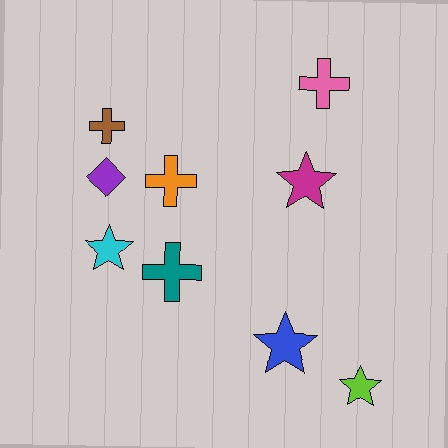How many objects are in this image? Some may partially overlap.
There are 9 objects.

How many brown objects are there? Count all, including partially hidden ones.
There is 1 brown object.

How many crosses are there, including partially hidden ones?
There are 4 crosses.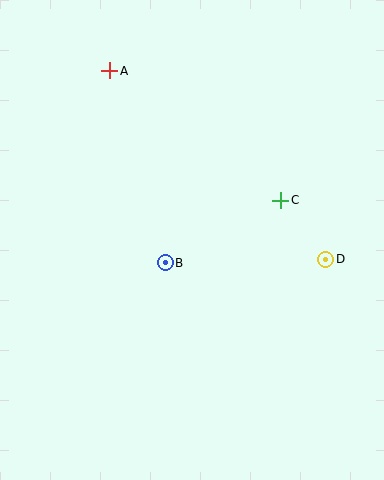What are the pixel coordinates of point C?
Point C is at (281, 200).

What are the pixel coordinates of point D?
Point D is at (326, 259).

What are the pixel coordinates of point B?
Point B is at (165, 263).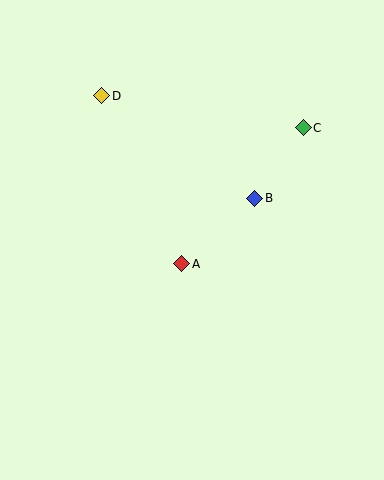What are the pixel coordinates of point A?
Point A is at (182, 264).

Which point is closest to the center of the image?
Point A at (182, 264) is closest to the center.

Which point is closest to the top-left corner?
Point D is closest to the top-left corner.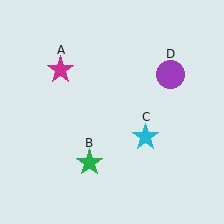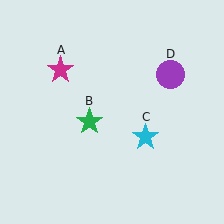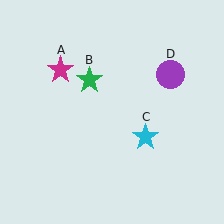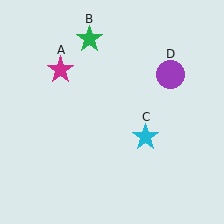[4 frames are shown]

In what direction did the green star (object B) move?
The green star (object B) moved up.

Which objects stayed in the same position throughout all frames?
Magenta star (object A) and cyan star (object C) and purple circle (object D) remained stationary.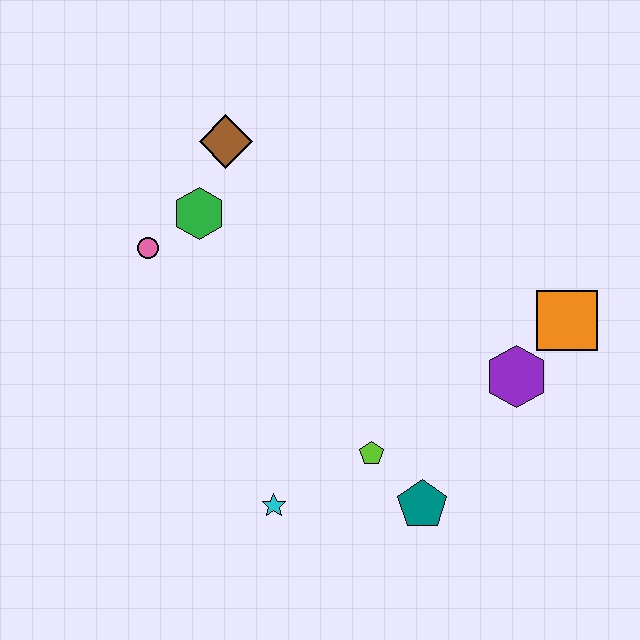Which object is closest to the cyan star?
The lime pentagon is closest to the cyan star.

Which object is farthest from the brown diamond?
The teal pentagon is farthest from the brown diamond.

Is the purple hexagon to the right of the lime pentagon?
Yes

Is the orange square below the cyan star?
No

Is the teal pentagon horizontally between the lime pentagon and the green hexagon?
No